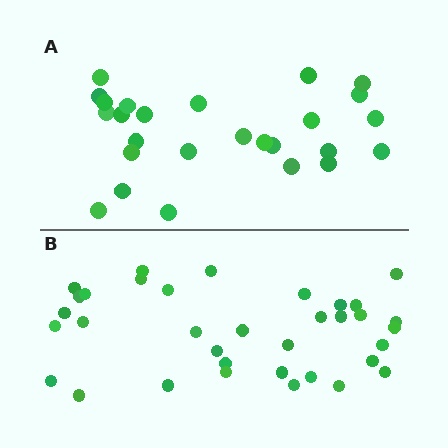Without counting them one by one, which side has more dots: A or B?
Region B (the bottom region) has more dots.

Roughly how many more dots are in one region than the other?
Region B has roughly 8 or so more dots than region A.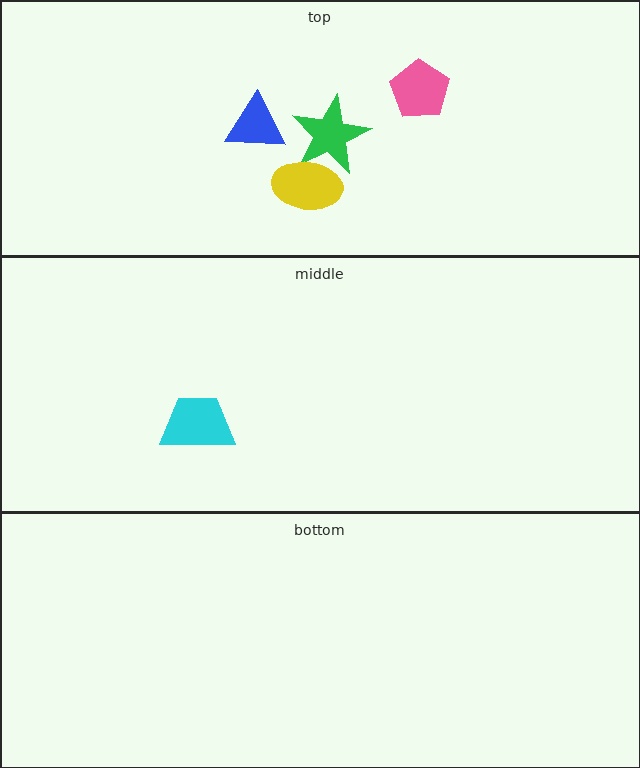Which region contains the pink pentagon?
The top region.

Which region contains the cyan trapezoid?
The middle region.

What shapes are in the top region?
The pink pentagon, the blue triangle, the green star, the yellow ellipse.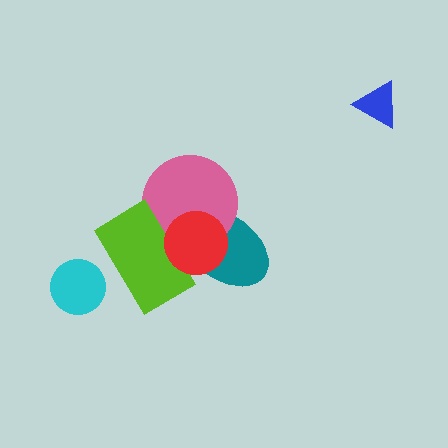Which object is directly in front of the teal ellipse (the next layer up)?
The pink circle is directly in front of the teal ellipse.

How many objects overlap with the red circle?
3 objects overlap with the red circle.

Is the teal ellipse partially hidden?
Yes, it is partially covered by another shape.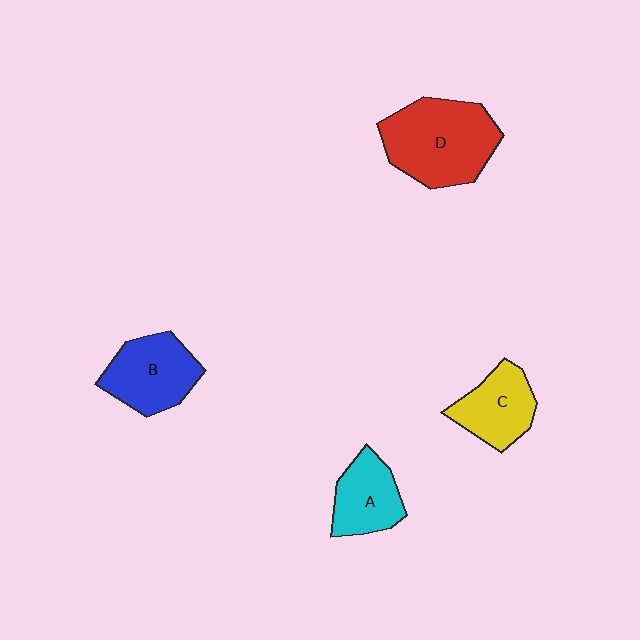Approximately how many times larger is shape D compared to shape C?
Approximately 1.7 times.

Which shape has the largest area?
Shape D (red).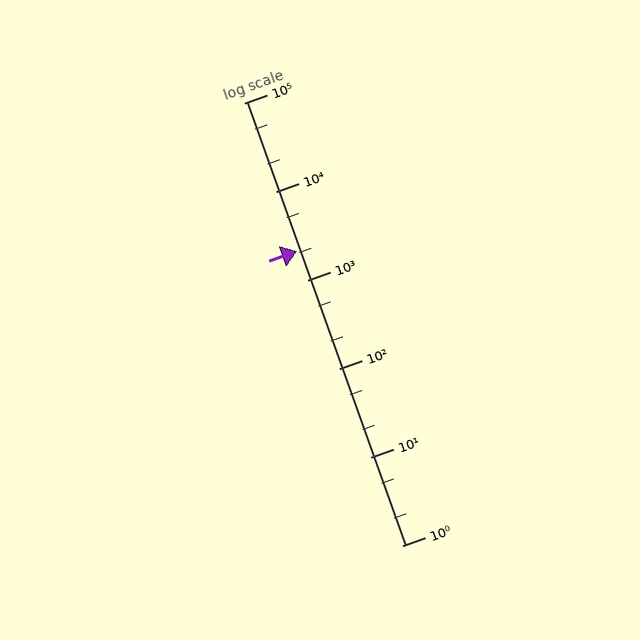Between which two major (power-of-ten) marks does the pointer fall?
The pointer is between 1000 and 10000.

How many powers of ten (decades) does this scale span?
The scale spans 5 decades, from 1 to 100000.